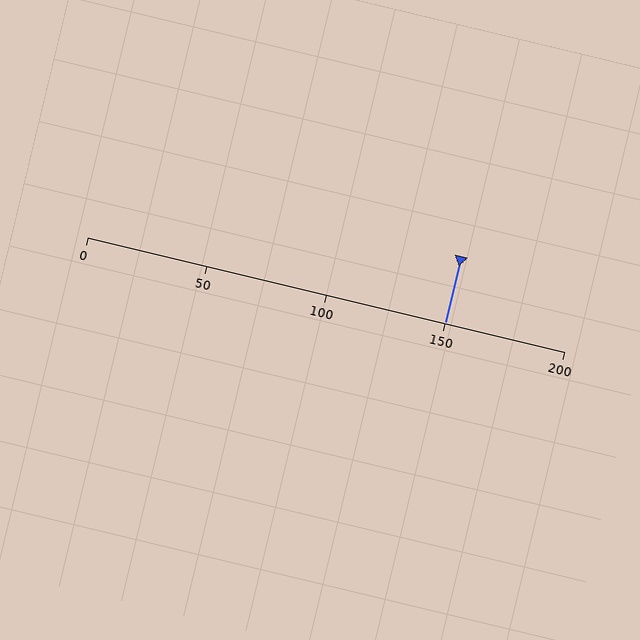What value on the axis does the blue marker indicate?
The marker indicates approximately 150.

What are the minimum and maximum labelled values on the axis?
The axis runs from 0 to 200.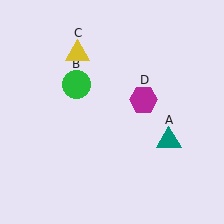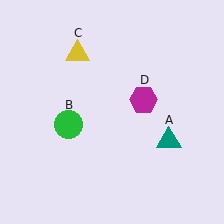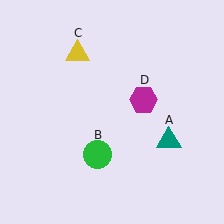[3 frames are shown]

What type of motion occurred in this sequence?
The green circle (object B) rotated counterclockwise around the center of the scene.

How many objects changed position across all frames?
1 object changed position: green circle (object B).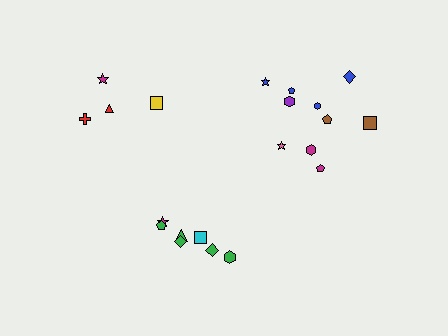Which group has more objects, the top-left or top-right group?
The top-right group.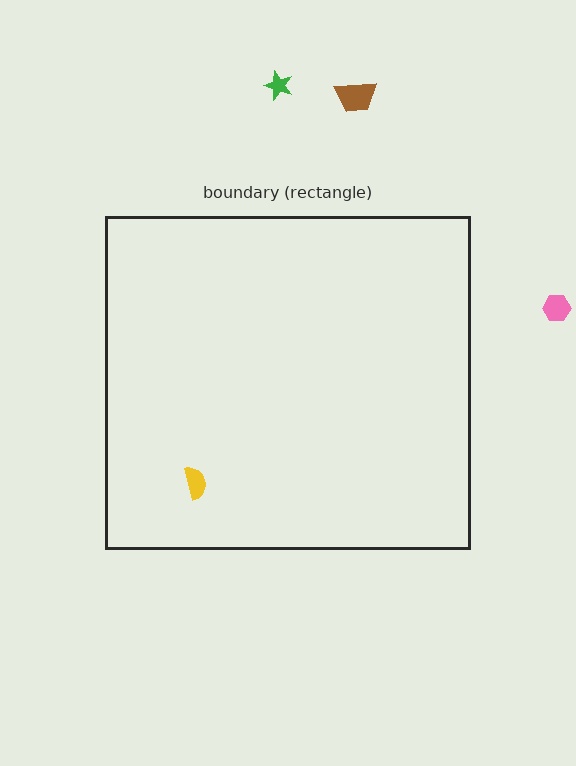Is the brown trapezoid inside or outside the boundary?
Outside.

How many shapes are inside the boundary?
1 inside, 3 outside.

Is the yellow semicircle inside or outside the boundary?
Inside.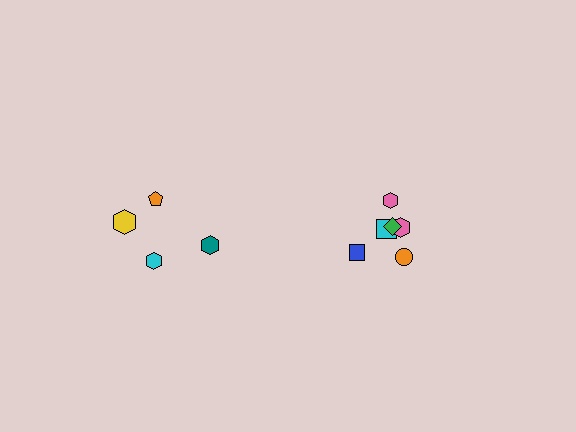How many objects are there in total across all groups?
There are 10 objects.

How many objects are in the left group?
There are 4 objects.